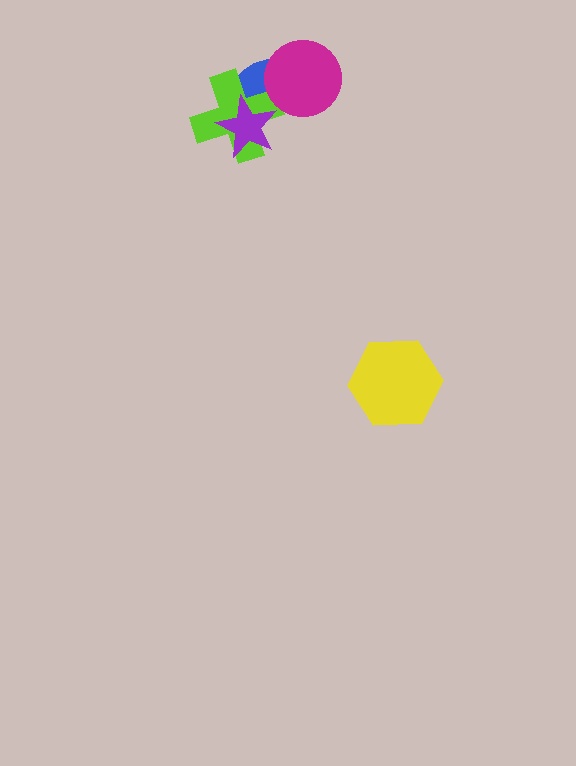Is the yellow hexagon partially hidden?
No, no other shape covers it.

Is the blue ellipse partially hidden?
Yes, it is partially covered by another shape.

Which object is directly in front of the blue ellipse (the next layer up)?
The lime cross is directly in front of the blue ellipse.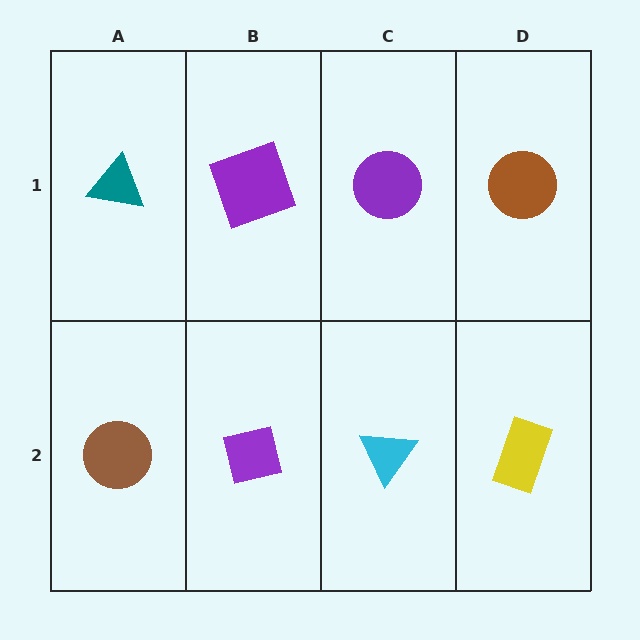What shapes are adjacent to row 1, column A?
A brown circle (row 2, column A), a purple square (row 1, column B).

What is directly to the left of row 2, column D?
A cyan triangle.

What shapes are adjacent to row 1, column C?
A cyan triangle (row 2, column C), a purple square (row 1, column B), a brown circle (row 1, column D).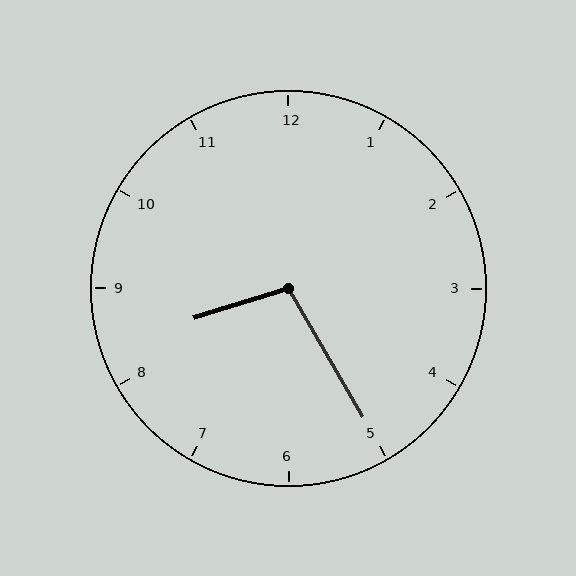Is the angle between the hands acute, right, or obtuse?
It is obtuse.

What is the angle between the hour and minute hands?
Approximately 102 degrees.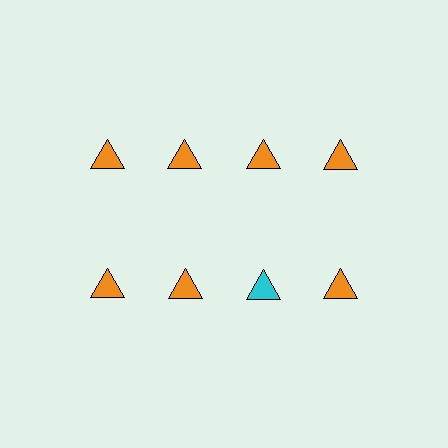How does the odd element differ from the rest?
It has a different color: cyan instead of orange.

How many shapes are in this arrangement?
There are 8 shapes arranged in a grid pattern.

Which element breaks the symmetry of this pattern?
The cyan triangle in the second row, center column breaks the symmetry. All other shapes are orange triangles.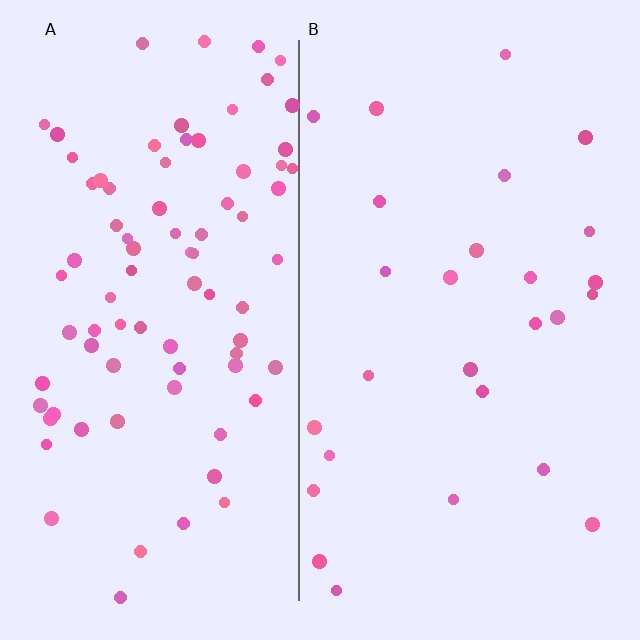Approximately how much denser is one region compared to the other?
Approximately 3.1× — region A over region B.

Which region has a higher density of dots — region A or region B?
A (the left).